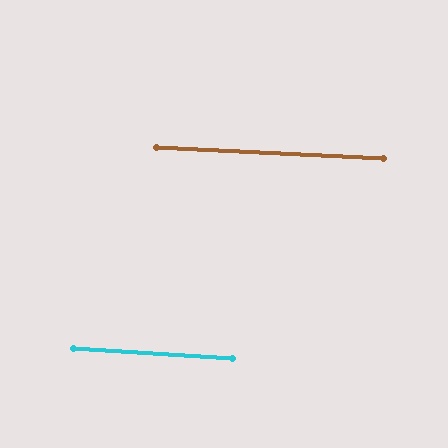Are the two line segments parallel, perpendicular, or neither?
Parallel — their directions differ by only 0.7°.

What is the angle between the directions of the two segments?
Approximately 1 degree.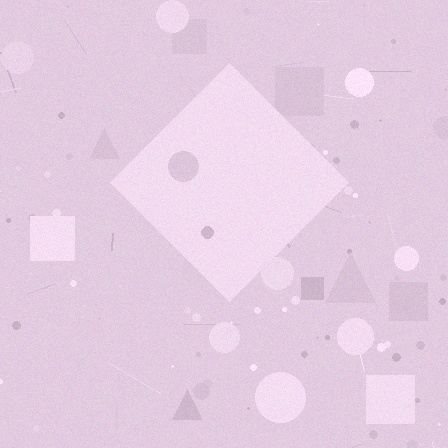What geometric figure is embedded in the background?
A diamond is embedded in the background.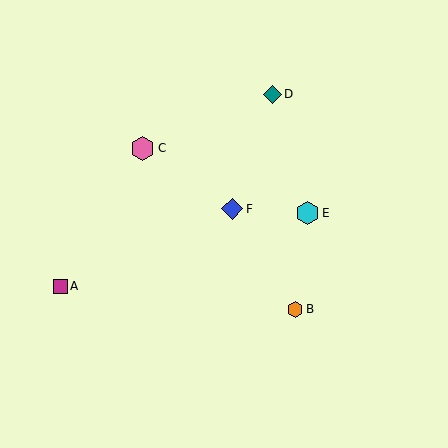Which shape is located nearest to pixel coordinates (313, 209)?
The cyan hexagon (labeled E) at (307, 213) is nearest to that location.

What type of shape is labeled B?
Shape B is an orange hexagon.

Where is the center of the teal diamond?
The center of the teal diamond is at (272, 94).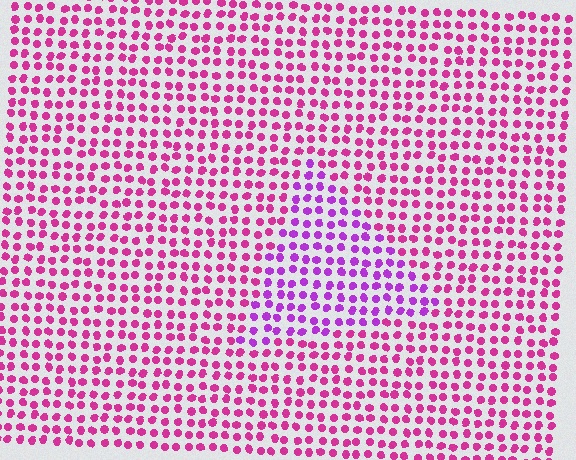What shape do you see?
I see a triangle.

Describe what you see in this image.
The image is filled with small magenta elements in a uniform arrangement. A triangle-shaped region is visible where the elements are tinted to a slightly different hue, forming a subtle color boundary.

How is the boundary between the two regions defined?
The boundary is defined purely by a slight shift in hue (about 33 degrees). Spacing, size, and orientation are identical on both sides.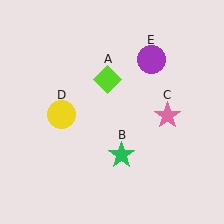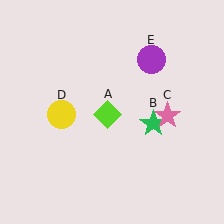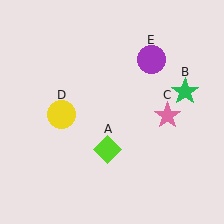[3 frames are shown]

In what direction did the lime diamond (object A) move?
The lime diamond (object A) moved down.